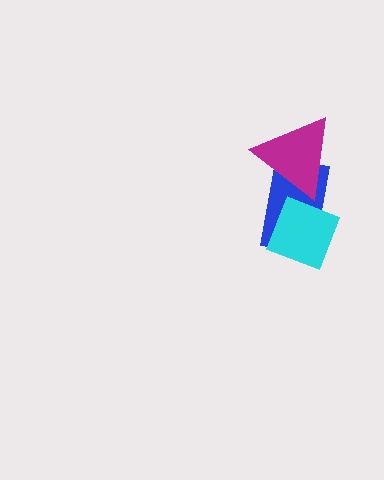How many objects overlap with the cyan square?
1 object overlaps with the cyan square.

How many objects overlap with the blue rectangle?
2 objects overlap with the blue rectangle.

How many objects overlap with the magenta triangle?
1 object overlaps with the magenta triangle.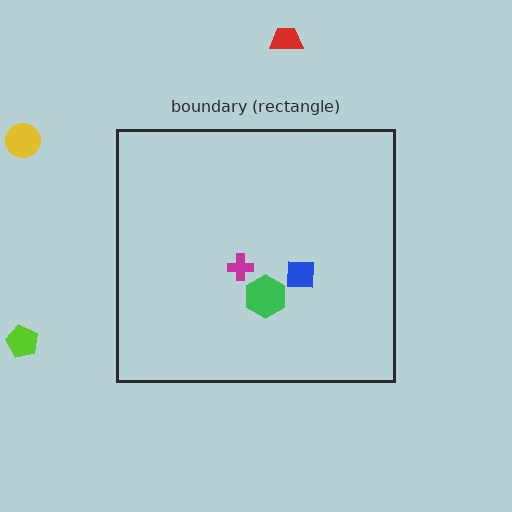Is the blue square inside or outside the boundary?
Inside.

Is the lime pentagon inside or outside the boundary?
Outside.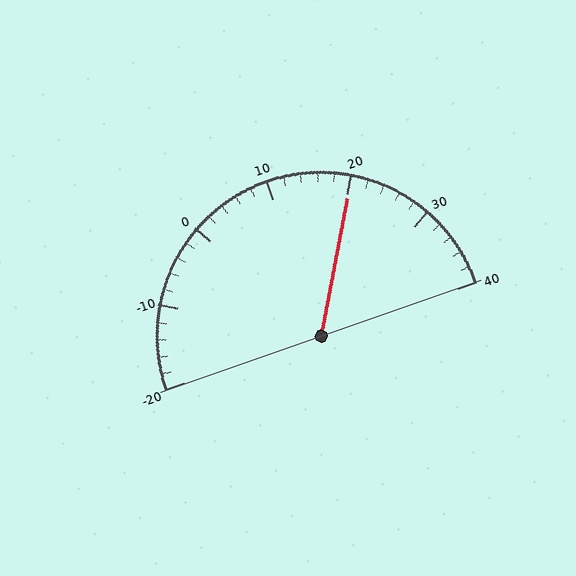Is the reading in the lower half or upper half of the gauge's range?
The reading is in the upper half of the range (-20 to 40).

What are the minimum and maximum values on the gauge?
The gauge ranges from -20 to 40.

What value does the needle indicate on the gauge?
The needle indicates approximately 20.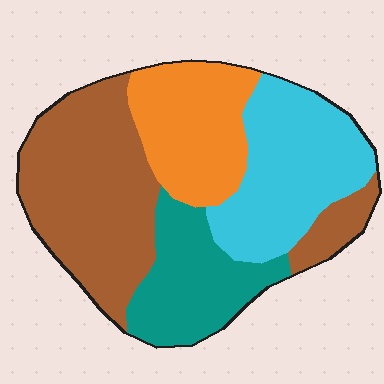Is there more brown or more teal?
Brown.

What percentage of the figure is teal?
Teal covers 18% of the figure.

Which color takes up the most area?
Brown, at roughly 35%.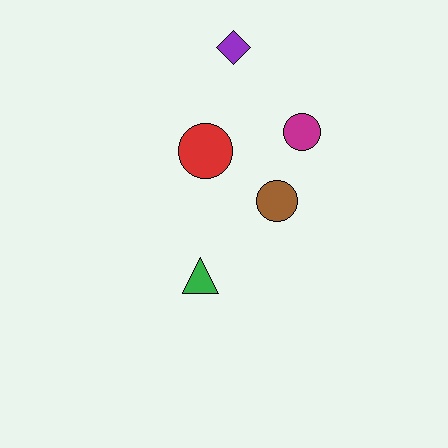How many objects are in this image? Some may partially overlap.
There are 5 objects.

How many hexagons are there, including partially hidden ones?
There are no hexagons.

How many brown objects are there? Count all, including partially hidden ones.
There is 1 brown object.